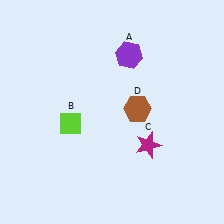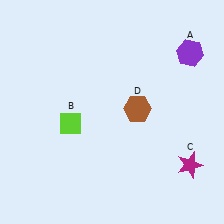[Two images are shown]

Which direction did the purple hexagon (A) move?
The purple hexagon (A) moved right.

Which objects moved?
The objects that moved are: the purple hexagon (A), the magenta star (C).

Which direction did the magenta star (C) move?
The magenta star (C) moved right.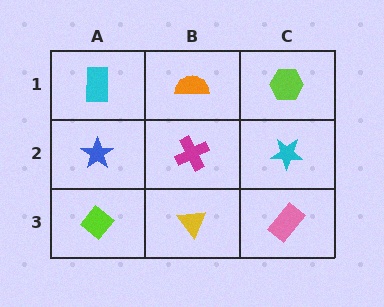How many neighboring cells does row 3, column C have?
2.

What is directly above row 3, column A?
A blue star.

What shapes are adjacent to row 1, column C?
A cyan star (row 2, column C), an orange semicircle (row 1, column B).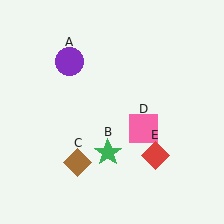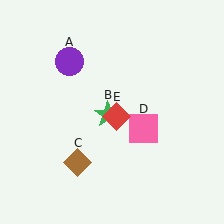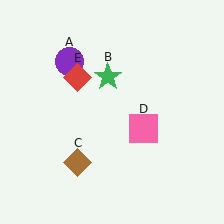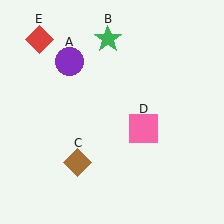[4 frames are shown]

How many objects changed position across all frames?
2 objects changed position: green star (object B), red diamond (object E).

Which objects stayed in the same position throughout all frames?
Purple circle (object A) and brown diamond (object C) and pink square (object D) remained stationary.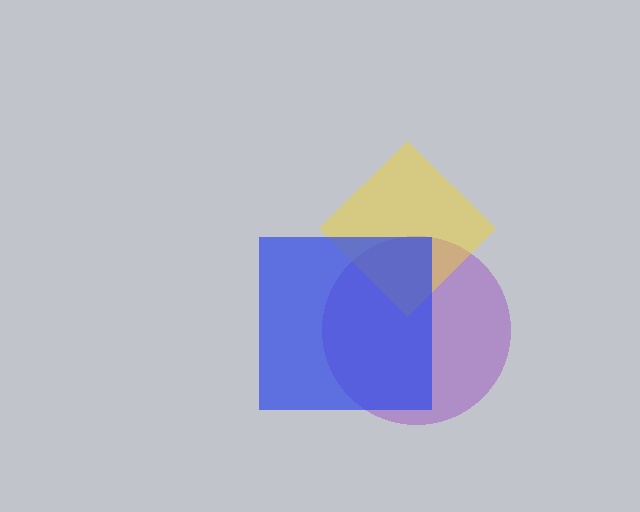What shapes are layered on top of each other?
The layered shapes are: a purple circle, a yellow diamond, a blue square.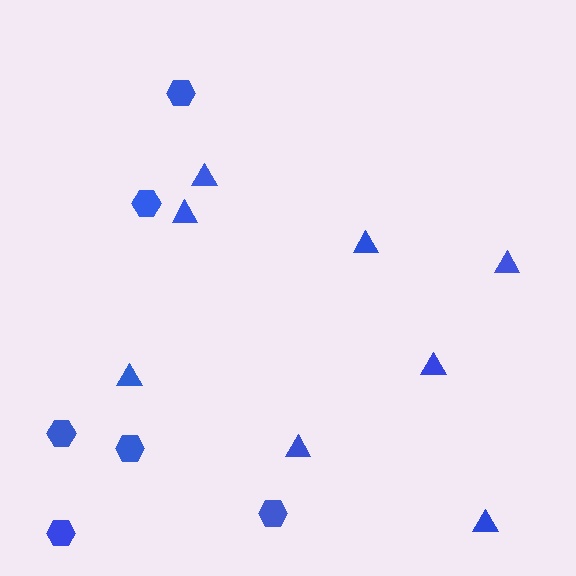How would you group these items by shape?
There are 2 groups: one group of triangles (8) and one group of hexagons (6).